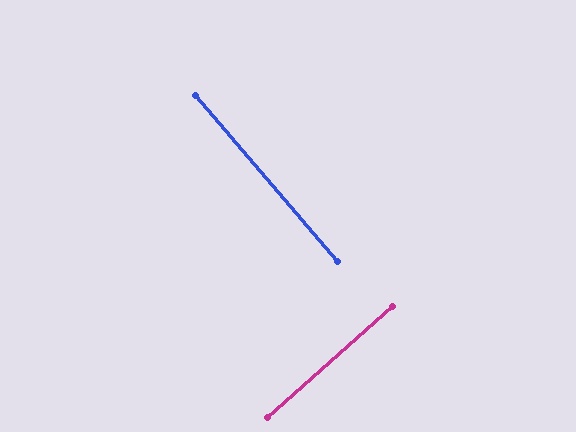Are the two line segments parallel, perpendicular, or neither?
Perpendicular — they meet at approximately 89°.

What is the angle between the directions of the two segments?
Approximately 89 degrees.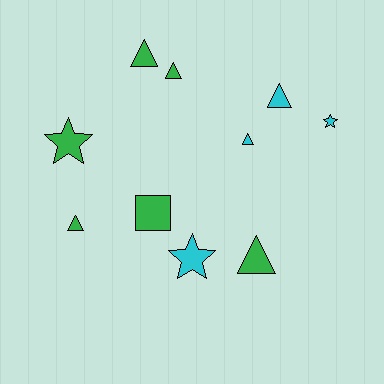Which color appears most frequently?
Green, with 6 objects.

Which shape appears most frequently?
Triangle, with 6 objects.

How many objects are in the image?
There are 10 objects.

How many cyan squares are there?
There are no cyan squares.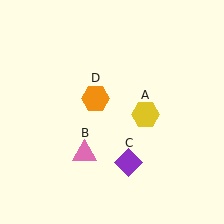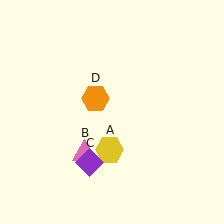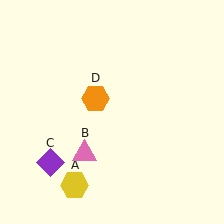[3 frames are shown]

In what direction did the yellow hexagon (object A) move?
The yellow hexagon (object A) moved down and to the left.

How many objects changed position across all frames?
2 objects changed position: yellow hexagon (object A), purple diamond (object C).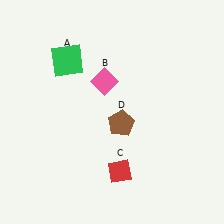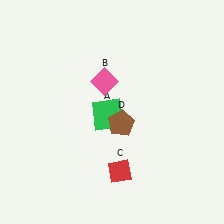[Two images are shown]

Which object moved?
The green square (A) moved down.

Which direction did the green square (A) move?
The green square (A) moved down.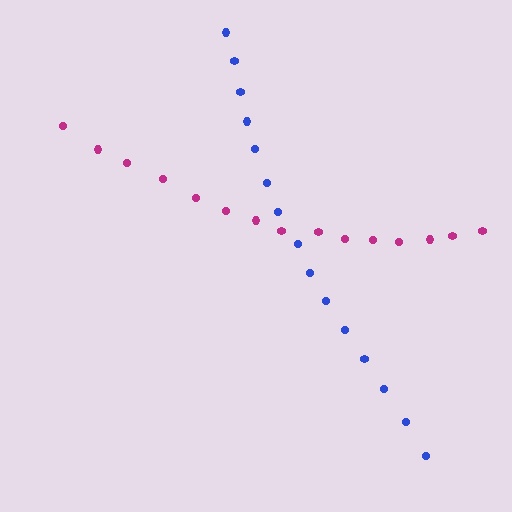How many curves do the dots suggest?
There are 2 distinct paths.